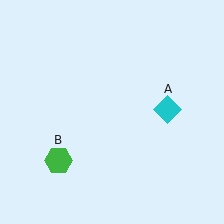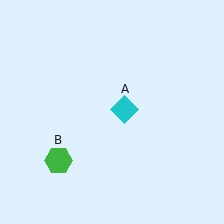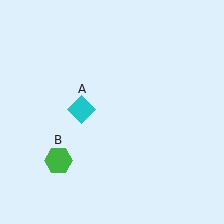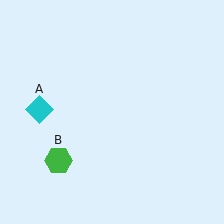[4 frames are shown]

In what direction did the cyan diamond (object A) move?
The cyan diamond (object A) moved left.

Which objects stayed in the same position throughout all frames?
Green hexagon (object B) remained stationary.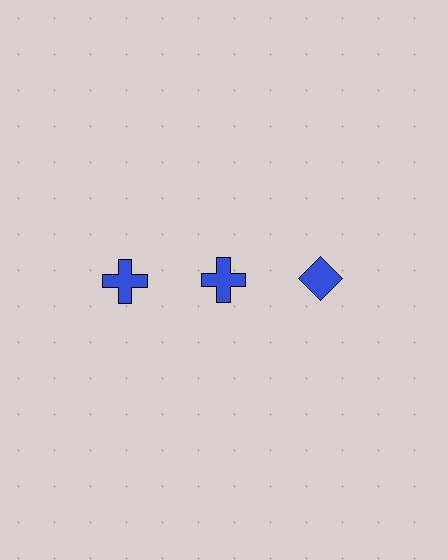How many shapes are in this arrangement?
There are 3 shapes arranged in a grid pattern.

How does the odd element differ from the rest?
It has a different shape: diamond instead of cross.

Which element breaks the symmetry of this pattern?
The blue diamond in the top row, center column breaks the symmetry. All other shapes are blue crosses.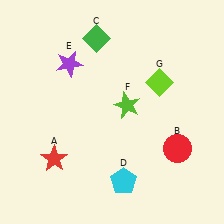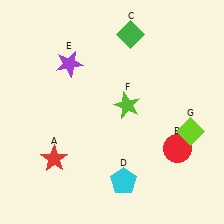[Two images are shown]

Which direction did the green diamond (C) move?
The green diamond (C) moved right.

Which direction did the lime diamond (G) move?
The lime diamond (G) moved down.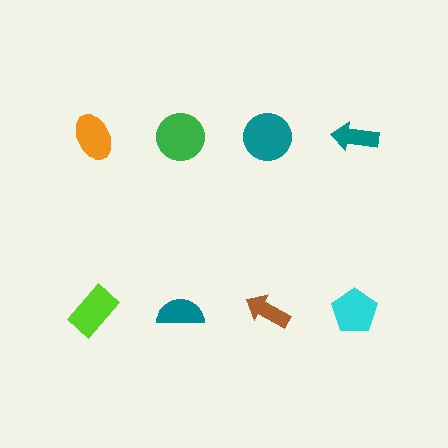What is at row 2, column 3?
A brown arrow.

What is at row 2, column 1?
A lime rectangle.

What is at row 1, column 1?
An orange ellipse.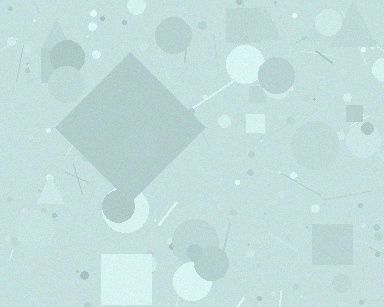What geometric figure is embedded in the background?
A diamond is embedded in the background.